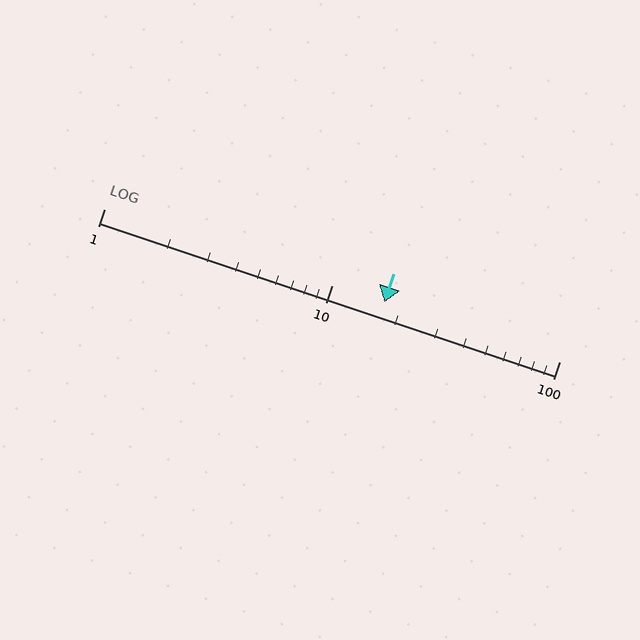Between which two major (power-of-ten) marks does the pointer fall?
The pointer is between 10 and 100.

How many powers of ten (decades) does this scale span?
The scale spans 2 decades, from 1 to 100.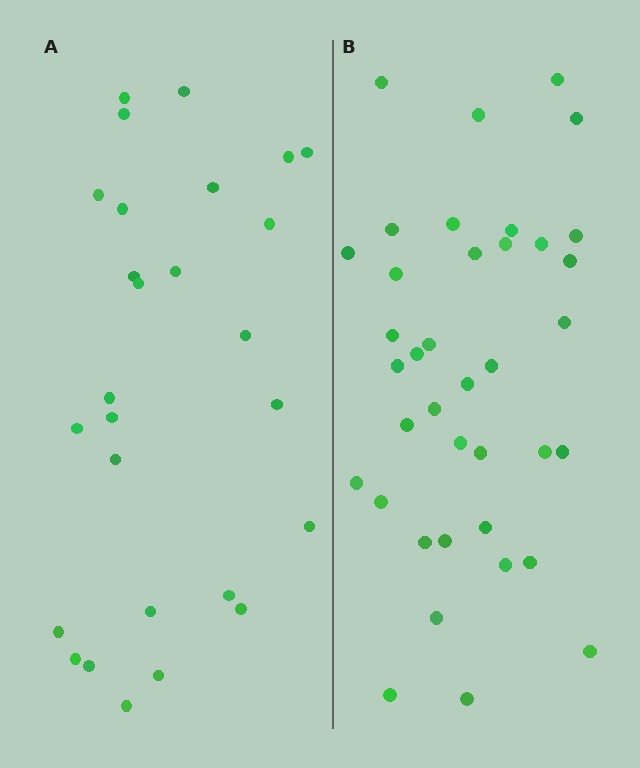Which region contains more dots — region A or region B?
Region B (the right region) has more dots.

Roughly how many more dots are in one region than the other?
Region B has roughly 12 or so more dots than region A.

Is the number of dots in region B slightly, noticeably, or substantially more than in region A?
Region B has noticeably more, but not dramatically so. The ratio is roughly 1.4 to 1.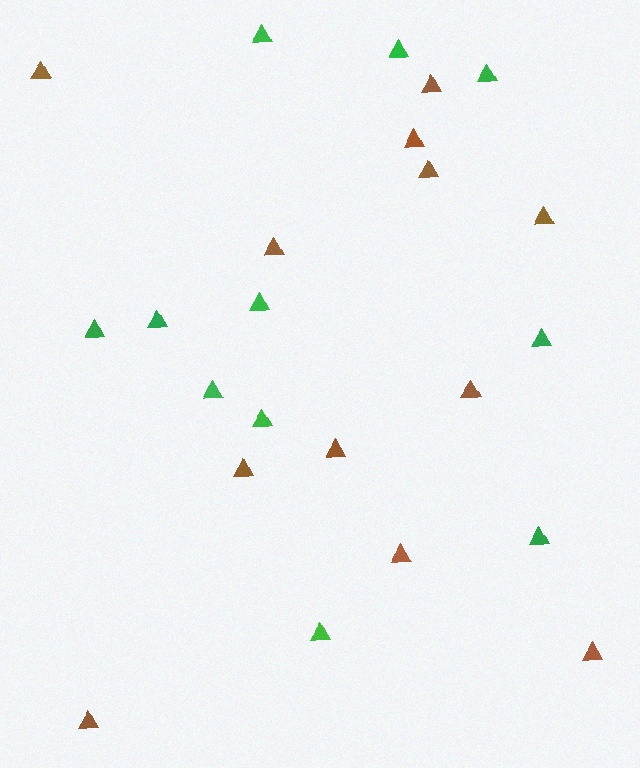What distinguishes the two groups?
There are 2 groups: one group of green triangles (11) and one group of brown triangles (12).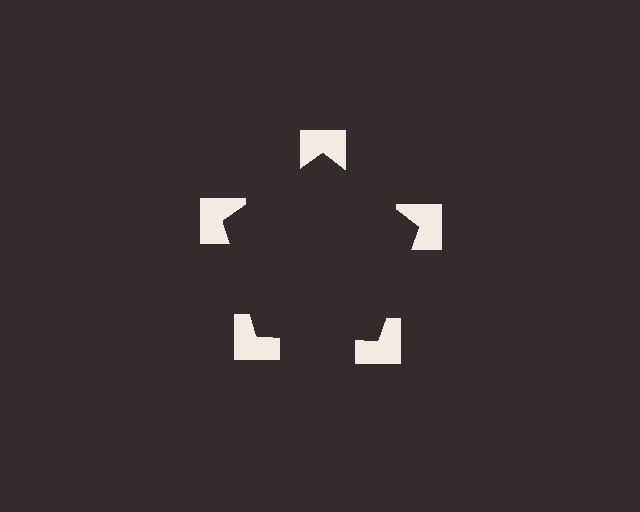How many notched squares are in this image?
There are 5 — one at each vertex of the illusory pentagon.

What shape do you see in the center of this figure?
An illusory pentagon — its edges are inferred from the aligned wedge cuts in the notched squares, not physically drawn.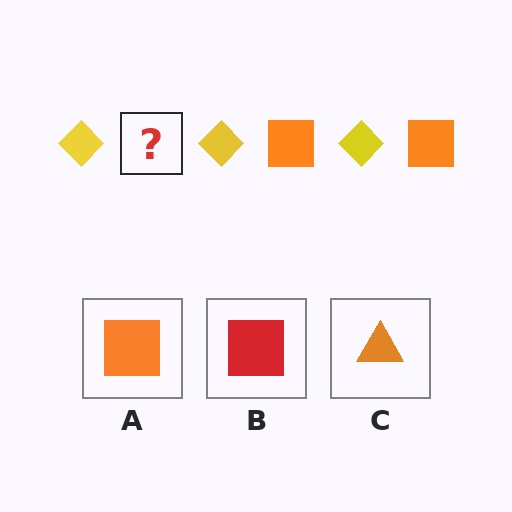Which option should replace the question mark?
Option A.